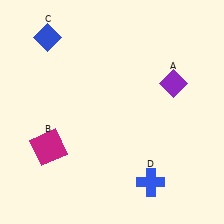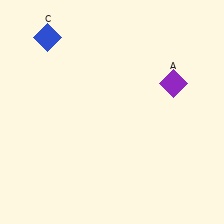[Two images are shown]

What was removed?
The magenta square (B), the blue cross (D) were removed in Image 2.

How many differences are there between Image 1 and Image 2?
There are 2 differences between the two images.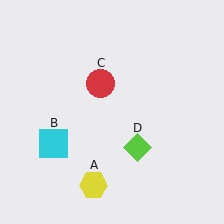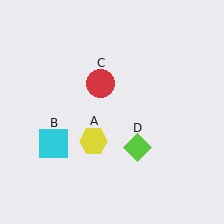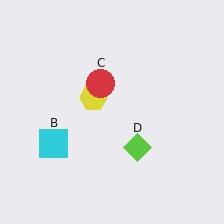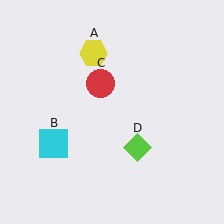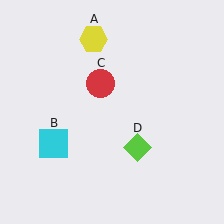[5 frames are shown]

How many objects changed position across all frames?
1 object changed position: yellow hexagon (object A).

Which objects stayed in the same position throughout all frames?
Cyan square (object B) and red circle (object C) and lime diamond (object D) remained stationary.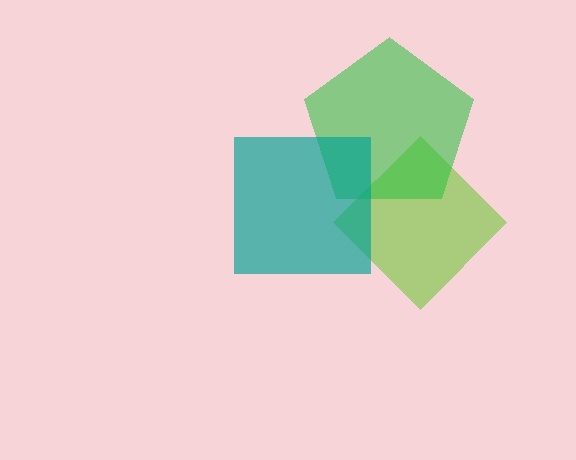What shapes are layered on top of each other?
The layered shapes are: a lime diamond, a green pentagon, a teal square.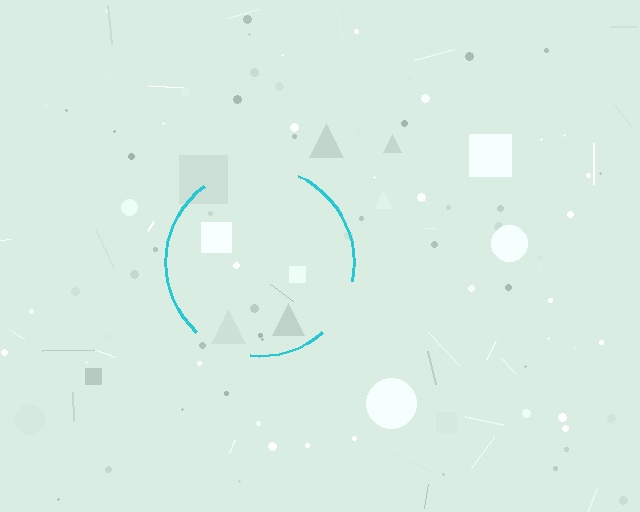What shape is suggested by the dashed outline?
The dashed outline suggests a circle.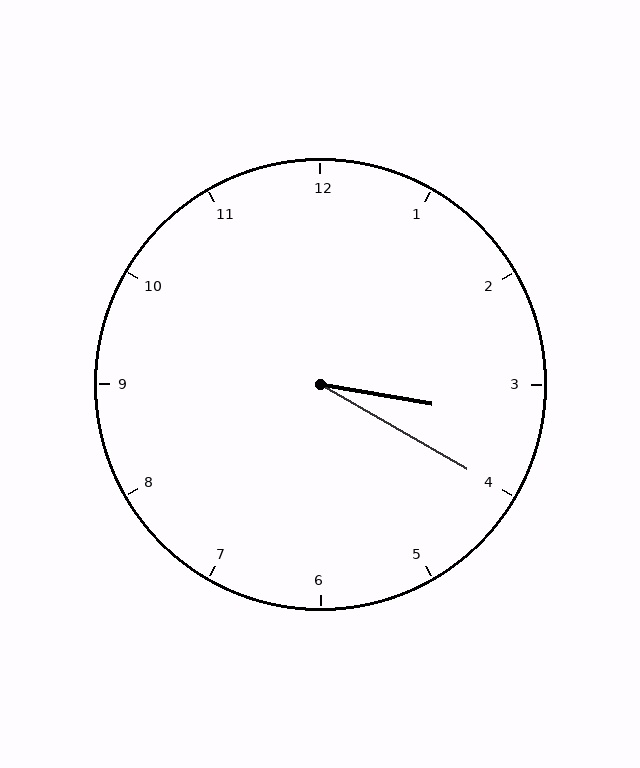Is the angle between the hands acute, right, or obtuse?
It is acute.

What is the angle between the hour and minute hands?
Approximately 20 degrees.